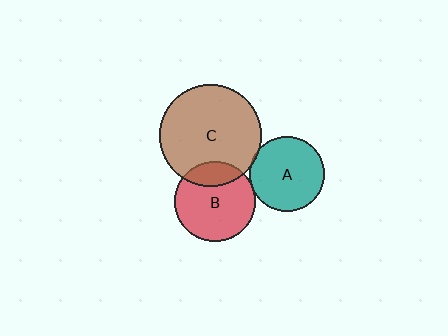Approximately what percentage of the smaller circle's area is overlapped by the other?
Approximately 5%.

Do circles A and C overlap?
Yes.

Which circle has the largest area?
Circle C (brown).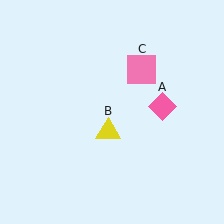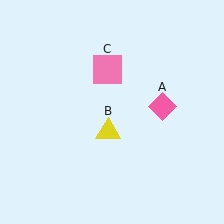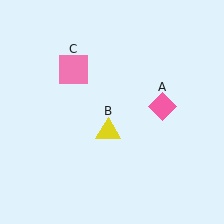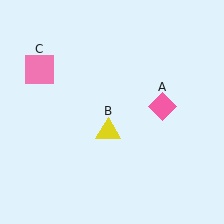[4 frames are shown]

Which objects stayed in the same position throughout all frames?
Pink diamond (object A) and yellow triangle (object B) remained stationary.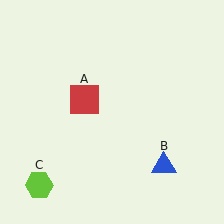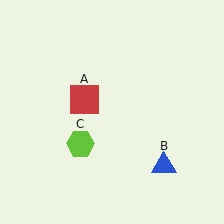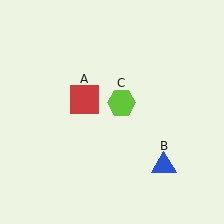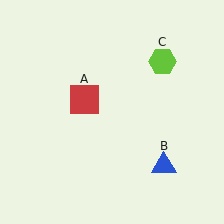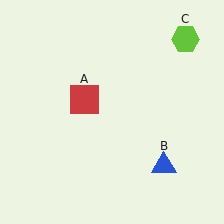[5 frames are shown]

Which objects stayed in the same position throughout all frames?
Red square (object A) and blue triangle (object B) remained stationary.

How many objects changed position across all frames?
1 object changed position: lime hexagon (object C).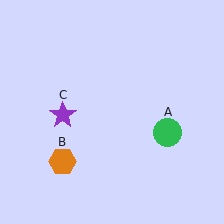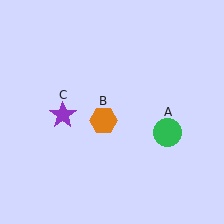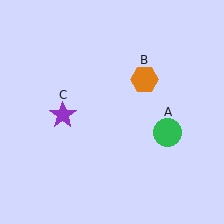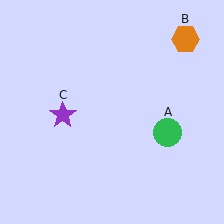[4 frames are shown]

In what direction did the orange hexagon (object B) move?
The orange hexagon (object B) moved up and to the right.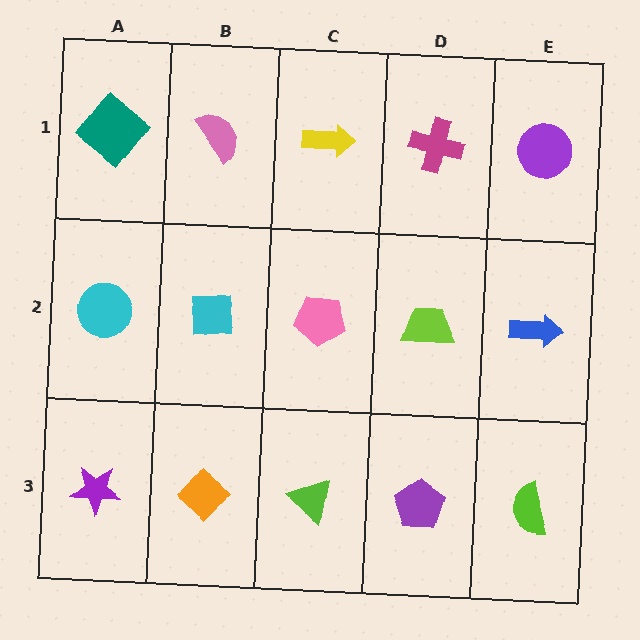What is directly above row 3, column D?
A lime trapezoid.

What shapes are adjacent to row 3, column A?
A cyan circle (row 2, column A), an orange diamond (row 3, column B).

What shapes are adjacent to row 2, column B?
A pink semicircle (row 1, column B), an orange diamond (row 3, column B), a cyan circle (row 2, column A), a pink pentagon (row 2, column C).